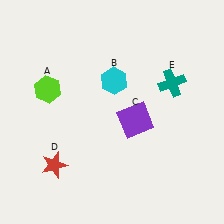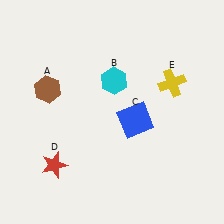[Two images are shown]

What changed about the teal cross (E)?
In Image 1, E is teal. In Image 2, it changed to yellow.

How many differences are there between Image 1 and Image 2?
There are 3 differences between the two images.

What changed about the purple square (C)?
In Image 1, C is purple. In Image 2, it changed to blue.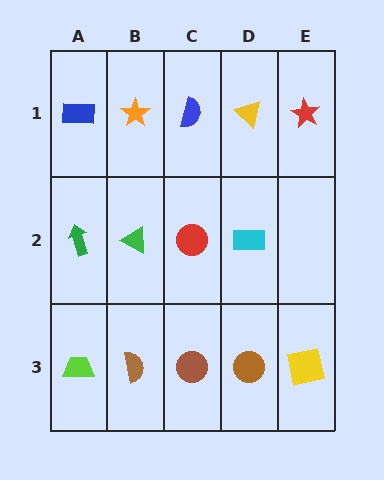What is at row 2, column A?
A green arrow.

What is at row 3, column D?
A brown circle.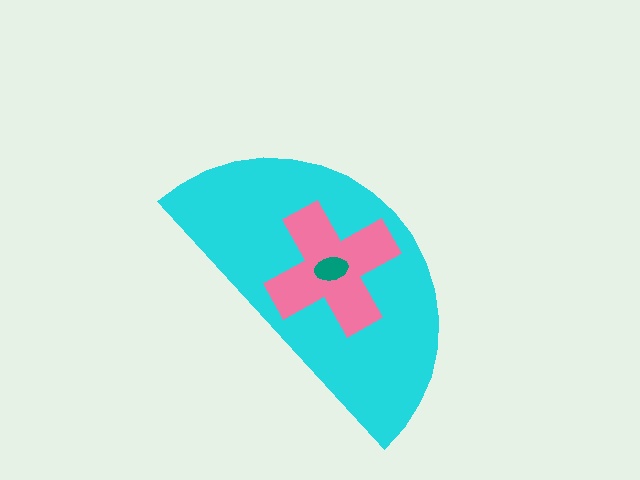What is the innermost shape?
The teal ellipse.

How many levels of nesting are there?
3.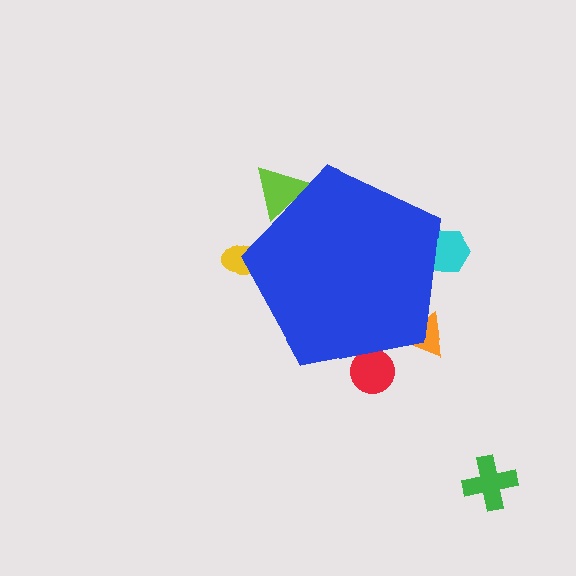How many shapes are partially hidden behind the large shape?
5 shapes are partially hidden.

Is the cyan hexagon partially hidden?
Yes, the cyan hexagon is partially hidden behind the blue pentagon.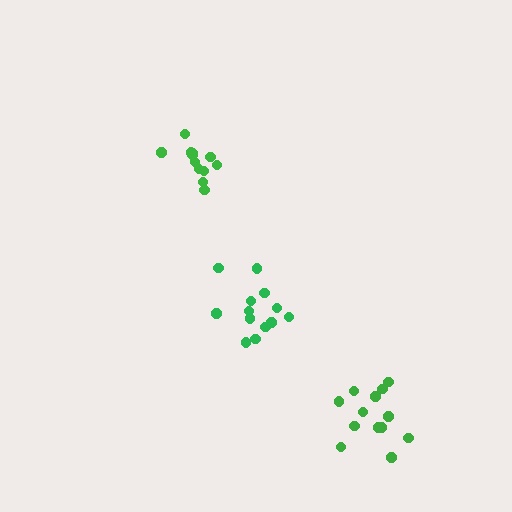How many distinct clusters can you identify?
There are 3 distinct clusters.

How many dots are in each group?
Group 1: 13 dots, Group 2: 13 dots, Group 3: 12 dots (38 total).